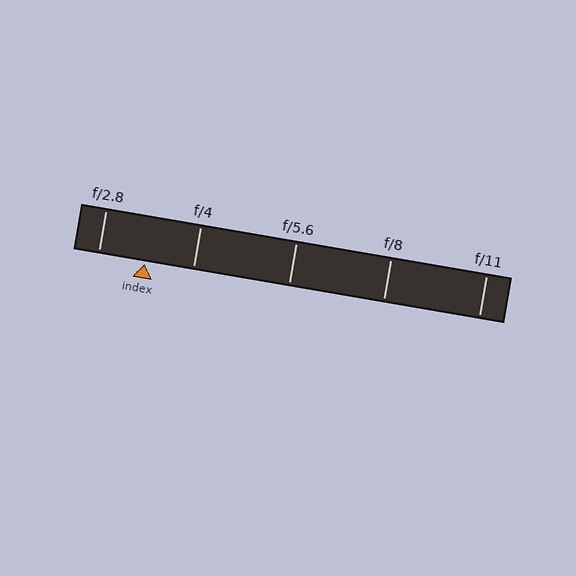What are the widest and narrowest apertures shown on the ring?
The widest aperture shown is f/2.8 and the narrowest is f/11.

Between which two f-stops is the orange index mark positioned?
The index mark is between f/2.8 and f/4.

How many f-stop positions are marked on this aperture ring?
There are 5 f-stop positions marked.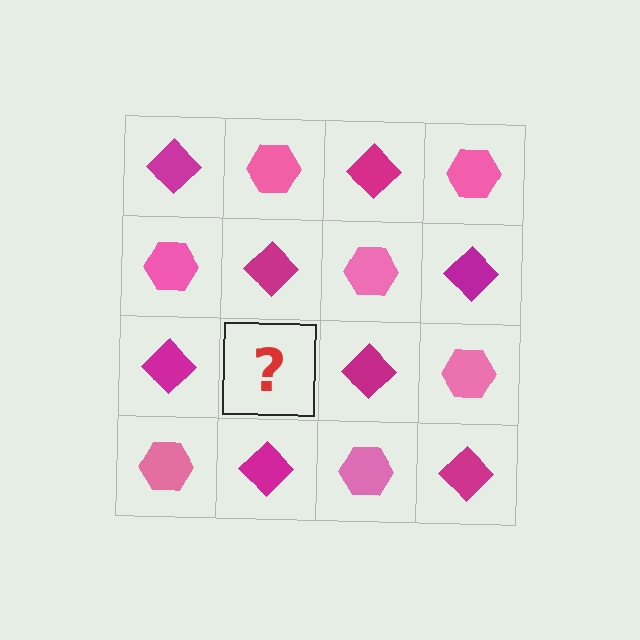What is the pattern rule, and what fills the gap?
The rule is that it alternates magenta diamond and pink hexagon in a checkerboard pattern. The gap should be filled with a pink hexagon.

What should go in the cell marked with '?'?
The missing cell should contain a pink hexagon.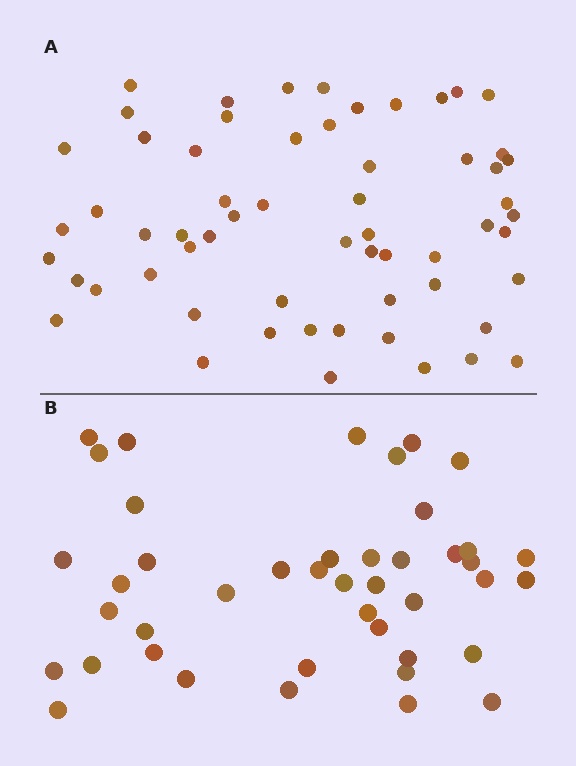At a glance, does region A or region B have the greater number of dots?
Region A (the top region) has more dots.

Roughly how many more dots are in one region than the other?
Region A has approximately 15 more dots than region B.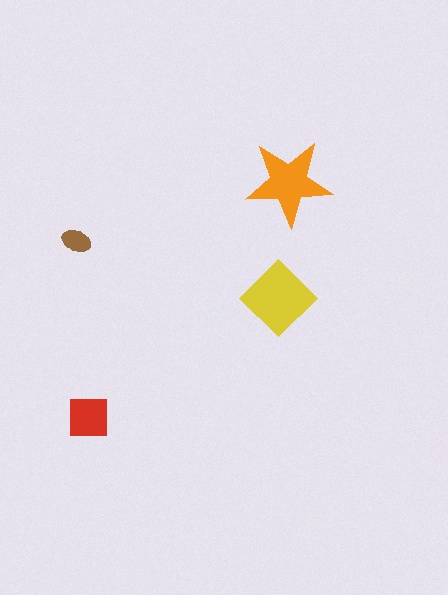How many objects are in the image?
There are 4 objects in the image.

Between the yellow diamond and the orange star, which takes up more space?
The yellow diamond.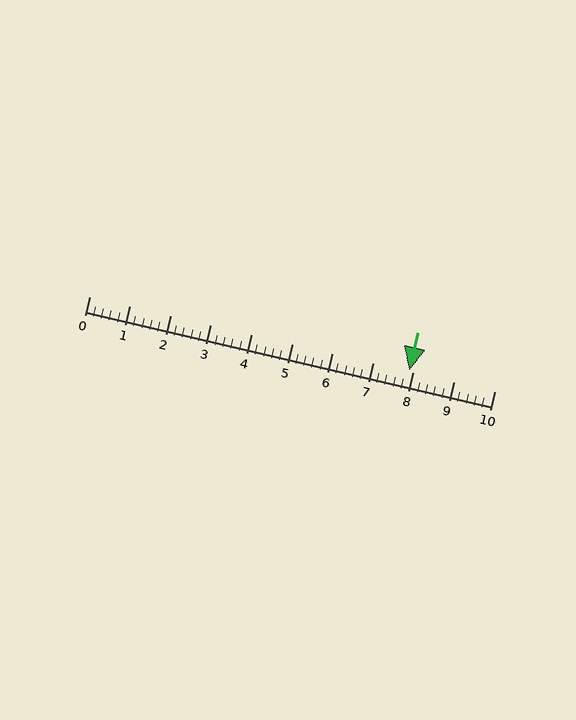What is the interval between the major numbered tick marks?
The major tick marks are spaced 1 units apart.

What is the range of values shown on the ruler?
The ruler shows values from 0 to 10.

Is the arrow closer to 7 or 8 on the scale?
The arrow is closer to 8.